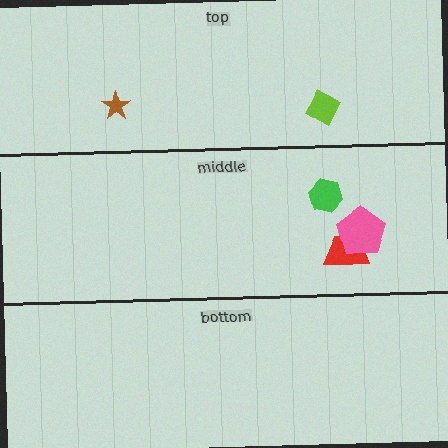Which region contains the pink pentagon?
The middle region.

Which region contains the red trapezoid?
The middle region.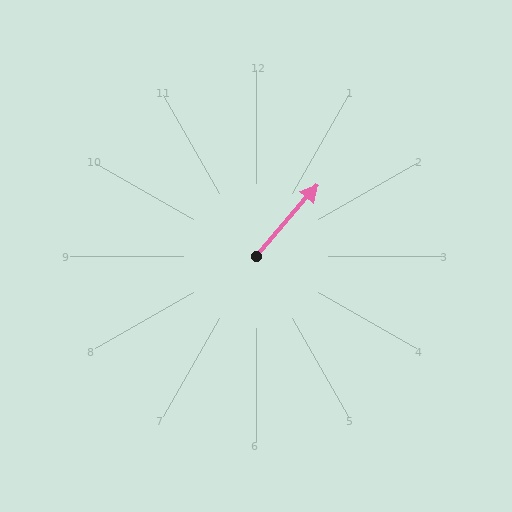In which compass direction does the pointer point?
Northeast.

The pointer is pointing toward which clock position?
Roughly 1 o'clock.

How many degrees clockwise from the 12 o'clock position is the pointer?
Approximately 41 degrees.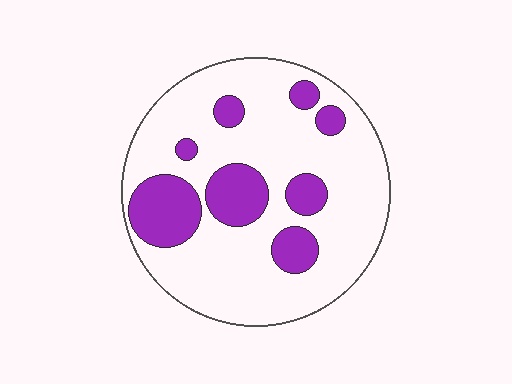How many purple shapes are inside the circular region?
8.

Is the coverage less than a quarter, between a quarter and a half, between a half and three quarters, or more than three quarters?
Less than a quarter.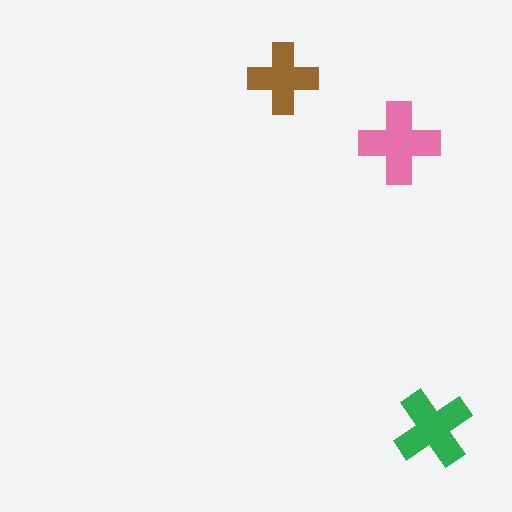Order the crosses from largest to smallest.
the pink one, the green one, the brown one.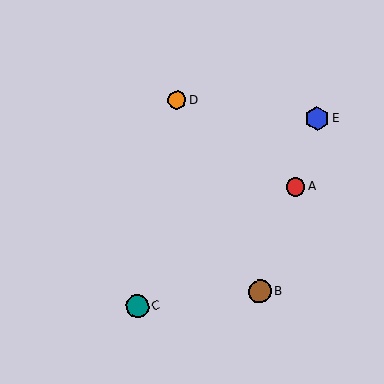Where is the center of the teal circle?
The center of the teal circle is at (137, 306).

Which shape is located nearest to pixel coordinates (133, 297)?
The teal circle (labeled C) at (137, 306) is nearest to that location.